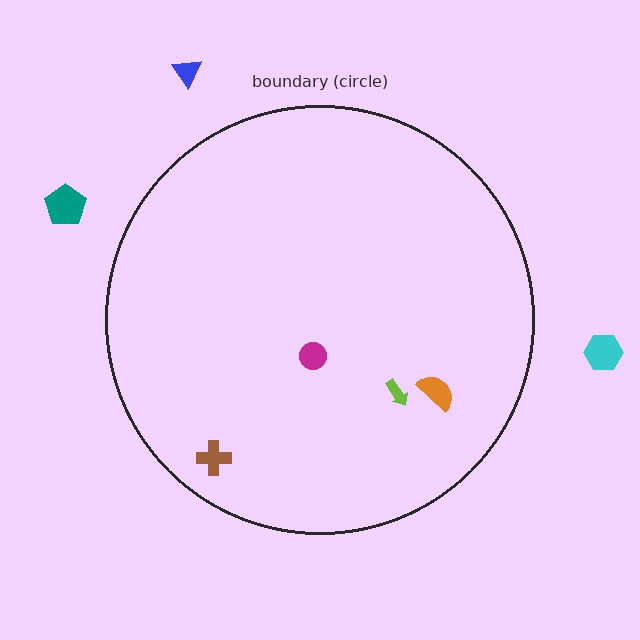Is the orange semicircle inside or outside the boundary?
Inside.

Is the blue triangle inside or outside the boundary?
Outside.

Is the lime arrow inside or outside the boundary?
Inside.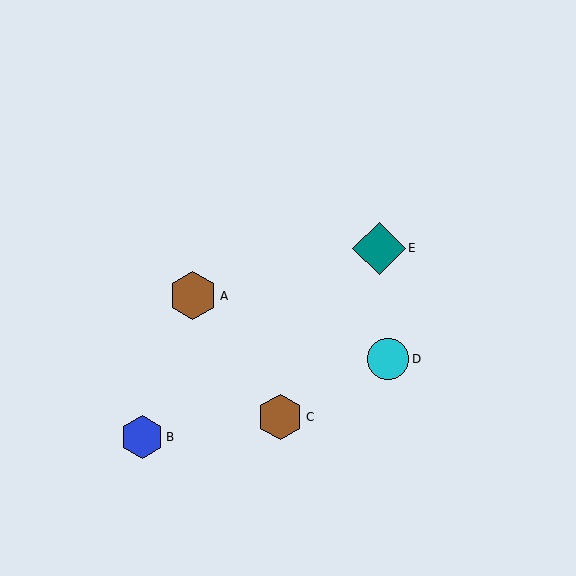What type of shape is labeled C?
Shape C is a brown hexagon.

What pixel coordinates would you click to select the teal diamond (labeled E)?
Click at (379, 248) to select the teal diamond E.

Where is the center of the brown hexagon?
The center of the brown hexagon is at (193, 296).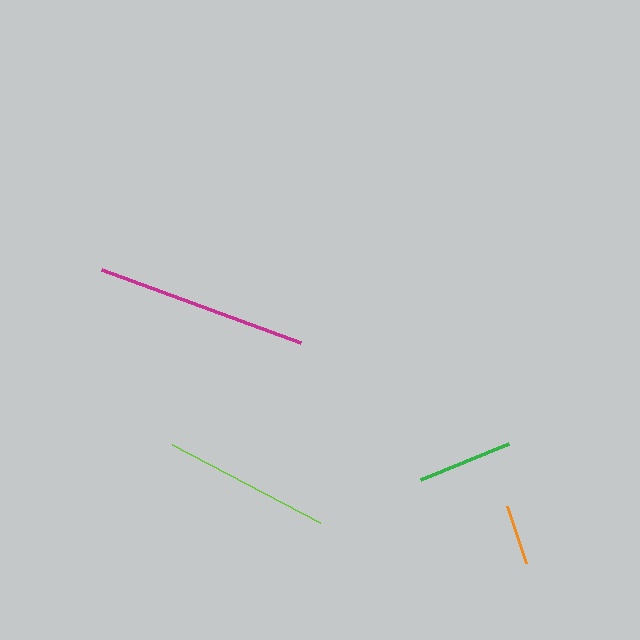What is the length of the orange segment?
The orange segment is approximately 60 pixels long.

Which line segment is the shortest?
The orange line is the shortest at approximately 60 pixels.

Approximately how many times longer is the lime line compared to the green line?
The lime line is approximately 1.8 times the length of the green line.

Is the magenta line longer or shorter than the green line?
The magenta line is longer than the green line.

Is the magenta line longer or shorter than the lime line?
The magenta line is longer than the lime line.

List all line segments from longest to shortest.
From longest to shortest: magenta, lime, green, orange.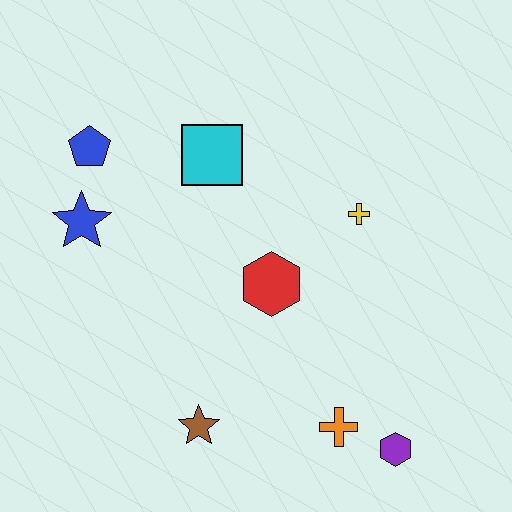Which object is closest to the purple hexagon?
The orange cross is closest to the purple hexagon.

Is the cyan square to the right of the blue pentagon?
Yes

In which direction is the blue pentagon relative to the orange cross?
The blue pentagon is above the orange cross.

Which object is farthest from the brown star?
The blue pentagon is farthest from the brown star.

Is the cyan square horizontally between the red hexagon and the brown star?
Yes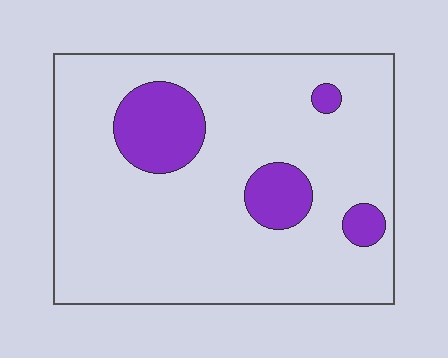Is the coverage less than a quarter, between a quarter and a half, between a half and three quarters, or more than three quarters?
Less than a quarter.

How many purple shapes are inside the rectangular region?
4.